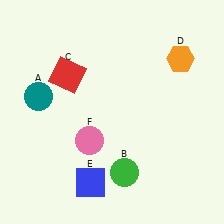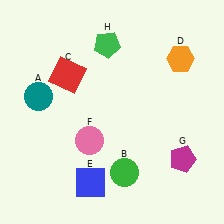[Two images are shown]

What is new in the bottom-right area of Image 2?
A magenta pentagon (G) was added in the bottom-right area of Image 2.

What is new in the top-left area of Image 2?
A green pentagon (H) was added in the top-left area of Image 2.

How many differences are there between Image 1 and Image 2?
There are 2 differences between the two images.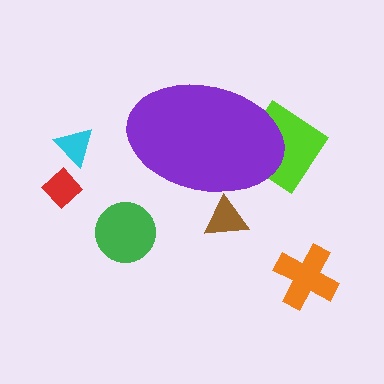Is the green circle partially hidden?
No, the green circle is fully visible.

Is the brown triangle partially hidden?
Yes, the brown triangle is partially hidden behind the purple ellipse.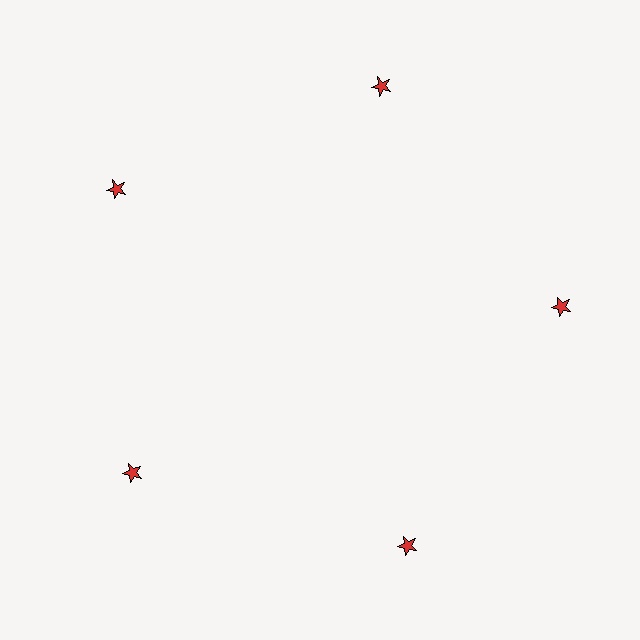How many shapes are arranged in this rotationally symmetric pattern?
There are 5 shapes, arranged in 5 groups of 1.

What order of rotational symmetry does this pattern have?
This pattern has 5-fold rotational symmetry.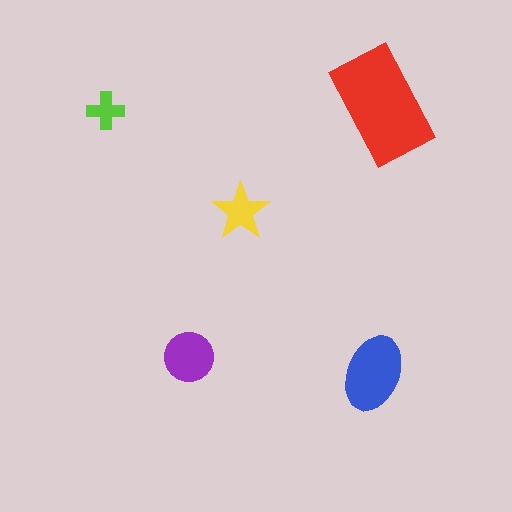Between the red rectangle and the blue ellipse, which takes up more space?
The red rectangle.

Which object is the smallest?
The lime cross.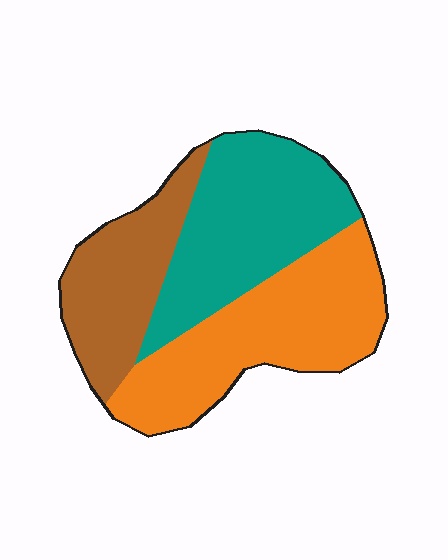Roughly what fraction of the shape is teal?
Teal covers 36% of the shape.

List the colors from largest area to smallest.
From largest to smallest: orange, teal, brown.